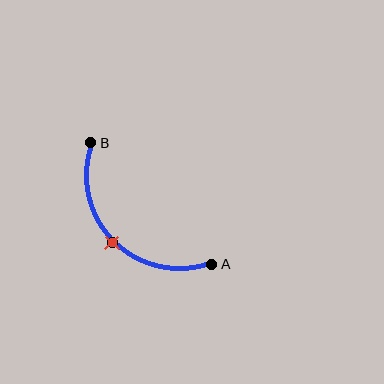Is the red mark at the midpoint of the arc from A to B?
Yes. The red mark lies on the arc at equal arc-length from both A and B — it is the arc midpoint.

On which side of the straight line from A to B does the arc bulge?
The arc bulges below and to the left of the straight line connecting A and B.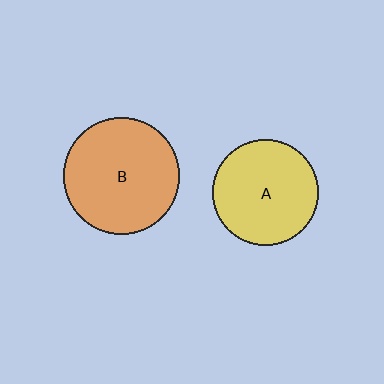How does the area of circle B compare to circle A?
Approximately 1.2 times.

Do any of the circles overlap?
No, none of the circles overlap.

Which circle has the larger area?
Circle B (orange).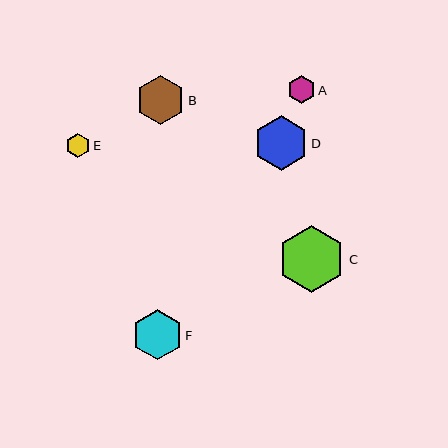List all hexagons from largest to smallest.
From largest to smallest: C, D, F, B, A, E.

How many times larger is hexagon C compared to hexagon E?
Hexagon C is approximately 2.9 times the size of hexagon E.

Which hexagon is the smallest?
Hexagon E is the smallest with a size of approximately 24 pixels.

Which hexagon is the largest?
Hexagon C is the largest with a size of approximately 68 pixels.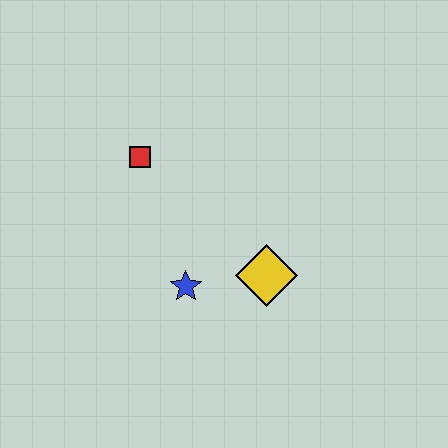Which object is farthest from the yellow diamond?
The red square is farthest from the yellow diamond.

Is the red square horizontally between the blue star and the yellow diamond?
No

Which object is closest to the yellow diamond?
The blue star is closest to the yellow diamond.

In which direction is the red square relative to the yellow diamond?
The red square is to the left of the yellow diamond.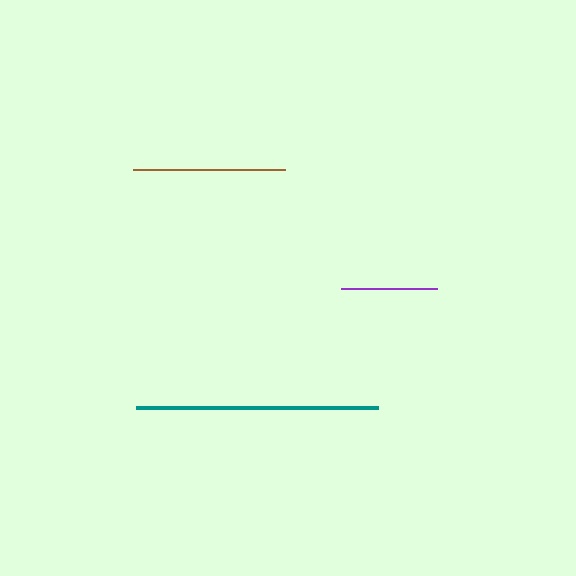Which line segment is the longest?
The teal line is the longest at approximately 242 pixels.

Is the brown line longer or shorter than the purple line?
The brown line is longer than the purple line.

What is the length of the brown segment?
The brown segment is approximately 152 pixels long.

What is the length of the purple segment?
The purple segment is approximately 96 pixels long.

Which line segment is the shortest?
The purple line is the shortest at approximately 96 pixels.